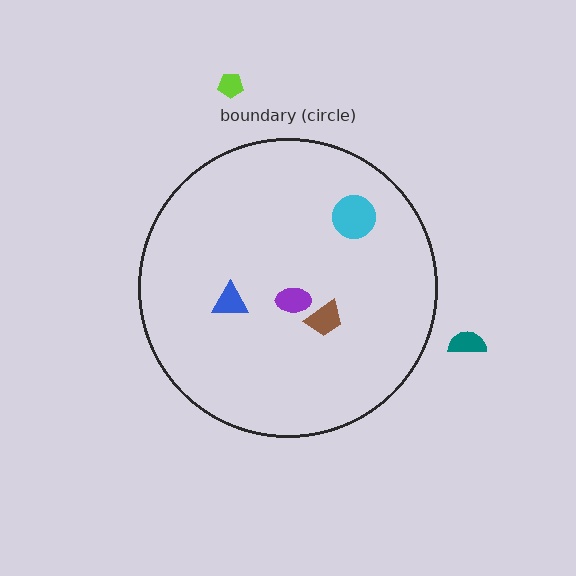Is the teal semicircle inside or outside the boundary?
Outside.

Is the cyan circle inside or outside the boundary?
Inside.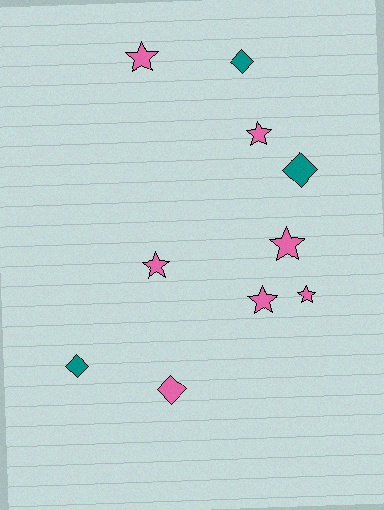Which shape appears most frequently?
Star, with 6 objects.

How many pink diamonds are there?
There is 1 pink diamond.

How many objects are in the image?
There are 10 objects.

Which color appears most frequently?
Pink, with 7 objects.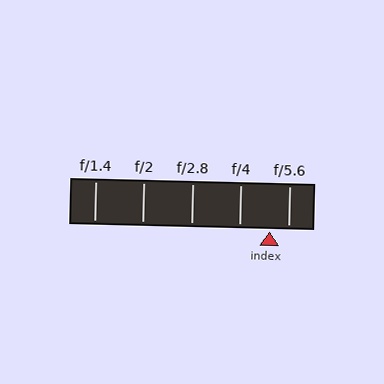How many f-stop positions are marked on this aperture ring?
There are 5 f-stop positions marked.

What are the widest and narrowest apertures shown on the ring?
The widest aperture shown is f/1.4 and the narrowest is f/5.6.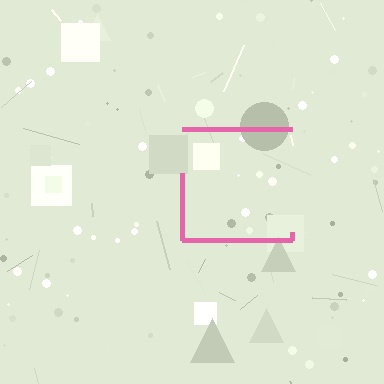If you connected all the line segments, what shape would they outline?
They would outline a square.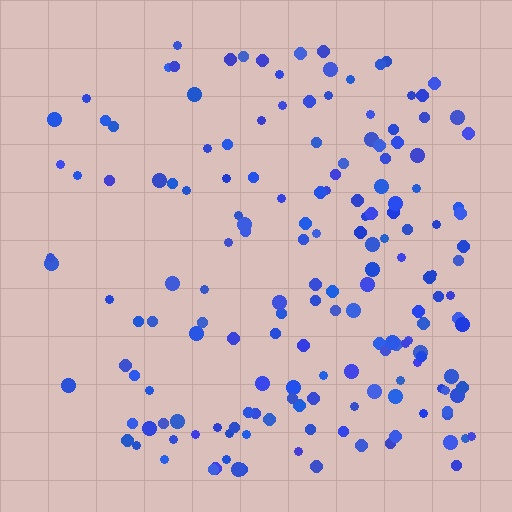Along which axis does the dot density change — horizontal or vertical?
Horizontal.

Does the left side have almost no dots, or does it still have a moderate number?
Still a moderate number, just noticeably fewer than the right.